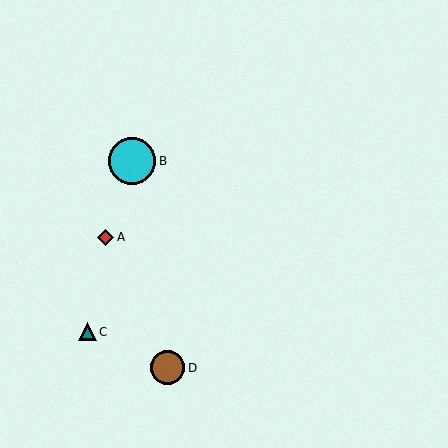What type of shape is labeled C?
Shape C is a teal triangle.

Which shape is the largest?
The cyan circle (labeled B) is the largest.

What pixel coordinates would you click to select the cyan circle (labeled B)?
Click at (132, 161) to select the cyan circle B.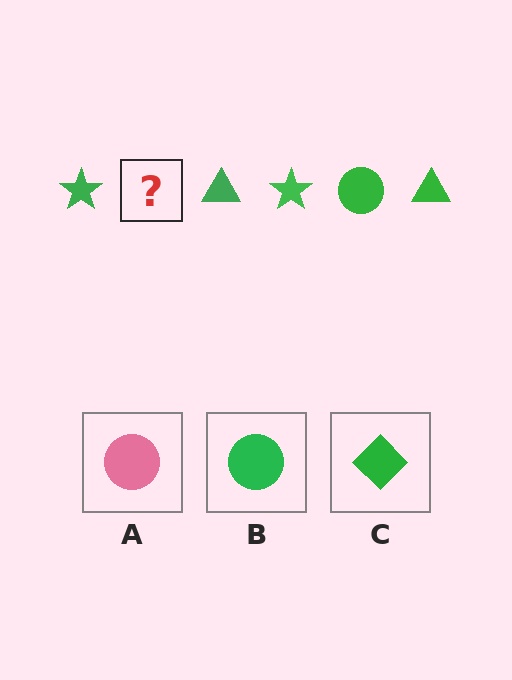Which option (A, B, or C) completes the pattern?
B.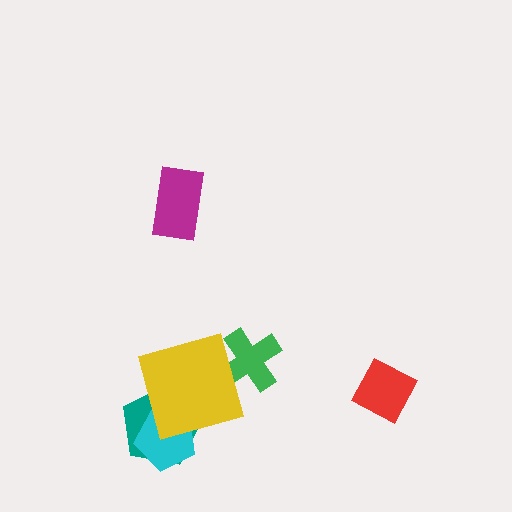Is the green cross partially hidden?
Yes, it is partially covered by another shape.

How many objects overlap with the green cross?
1 object overlaps with the green cross.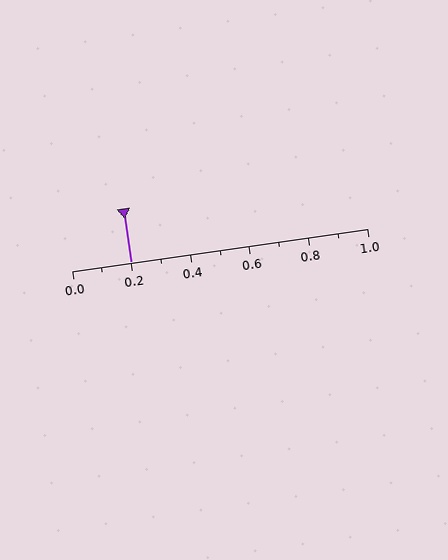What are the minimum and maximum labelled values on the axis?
The axis runs from 0.0 to 1.0.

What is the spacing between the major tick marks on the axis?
The major ticks are spaced 0.2 apart.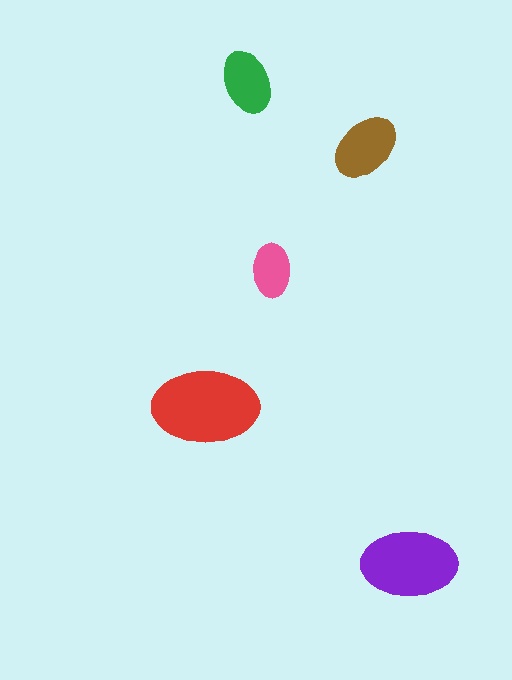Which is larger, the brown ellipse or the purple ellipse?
The purple one.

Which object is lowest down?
The purple ellipse is bottommost.